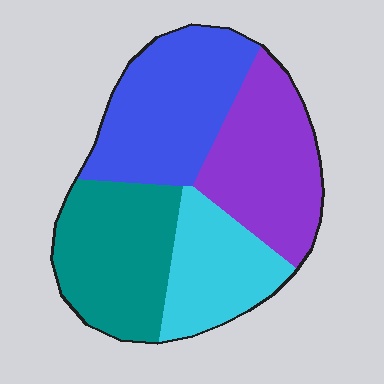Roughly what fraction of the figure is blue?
Blue covers around 30% of the figure.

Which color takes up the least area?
Cyan, at roughly 20%.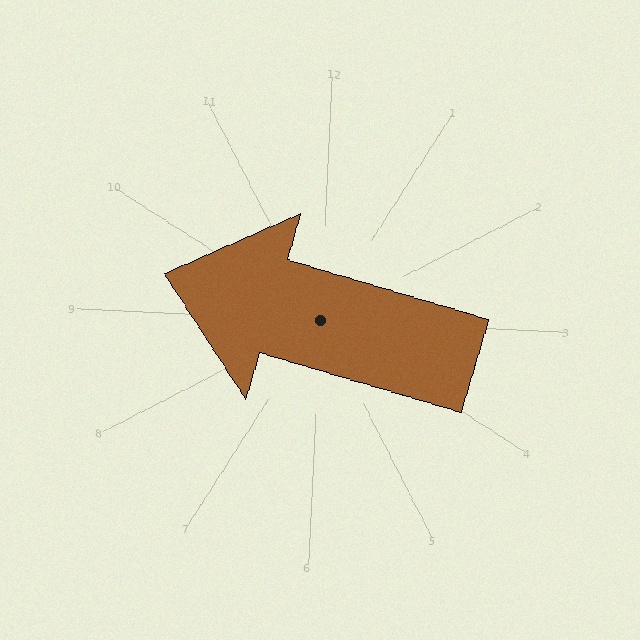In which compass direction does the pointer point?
West.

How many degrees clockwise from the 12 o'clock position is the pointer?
Approximately 284 degrees.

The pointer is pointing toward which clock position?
Roughly 9 o'clock.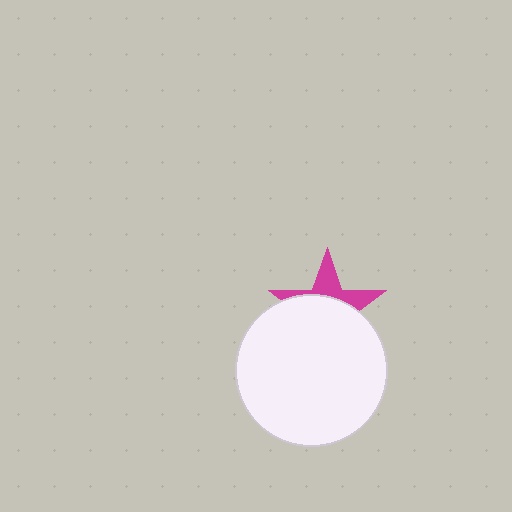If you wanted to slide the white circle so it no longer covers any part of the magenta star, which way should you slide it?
Slide it down — that is the most direct way to separate the two shapes.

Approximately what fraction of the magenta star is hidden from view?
Roughly 64% of the magenta star is hidden behind the white circle.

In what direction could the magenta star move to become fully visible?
The magenta star could move up. That would shift it out from behind the white circle entirely.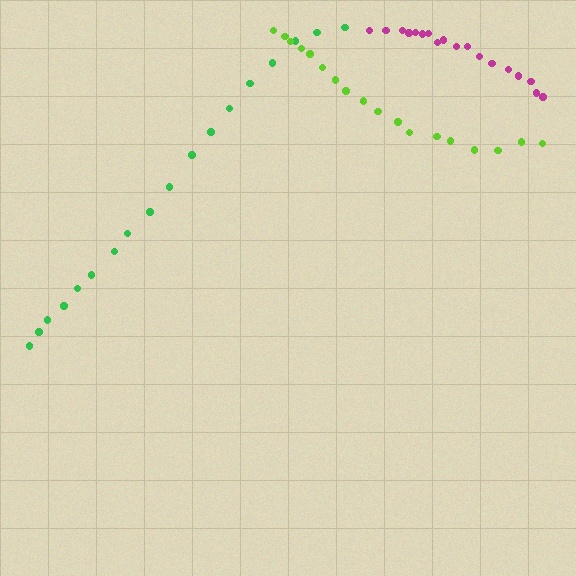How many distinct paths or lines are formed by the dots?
There are 3 distinct paths.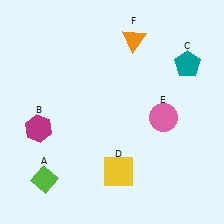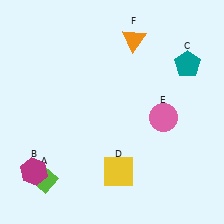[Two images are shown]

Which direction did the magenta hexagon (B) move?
The magenta hexagon (B) moved down.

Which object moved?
The magenta hexagon (B) moved down.